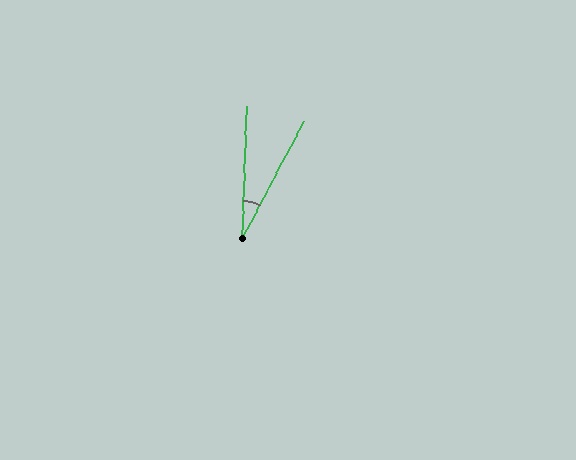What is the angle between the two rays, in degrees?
Approximately 26 degrees.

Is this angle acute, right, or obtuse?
It is acute.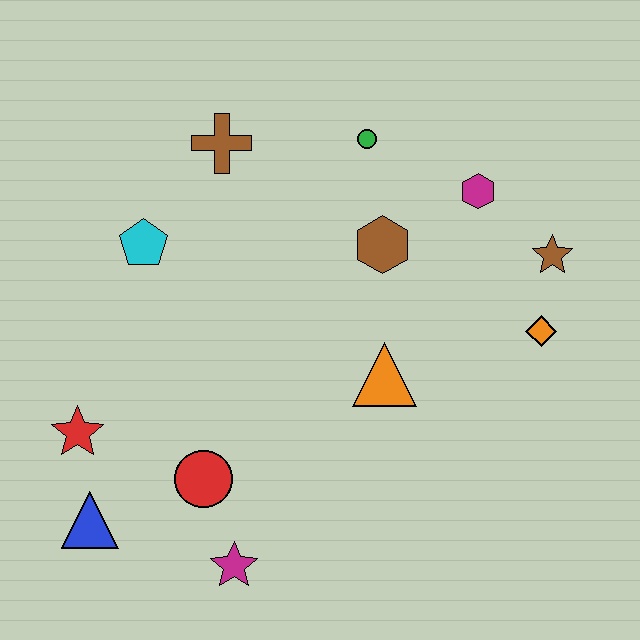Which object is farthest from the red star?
The brown star is farthest from the red star.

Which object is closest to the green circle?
The brown hexagon is closest to the green circle.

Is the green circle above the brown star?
Yes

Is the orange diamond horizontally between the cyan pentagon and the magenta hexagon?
No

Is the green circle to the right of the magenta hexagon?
No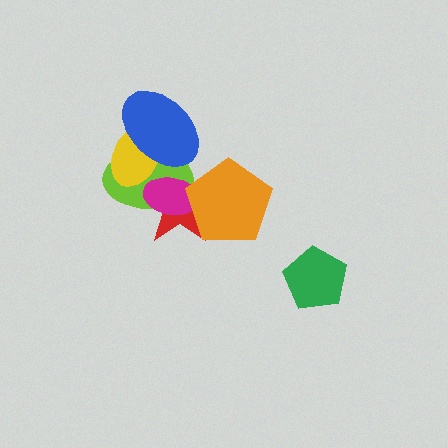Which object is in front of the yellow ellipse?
The blue ellipse is in front of the yellow ellipse.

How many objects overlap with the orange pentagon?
2 objects overlap with the orange pentagon.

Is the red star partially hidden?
Yes, it is partially covered by another shape.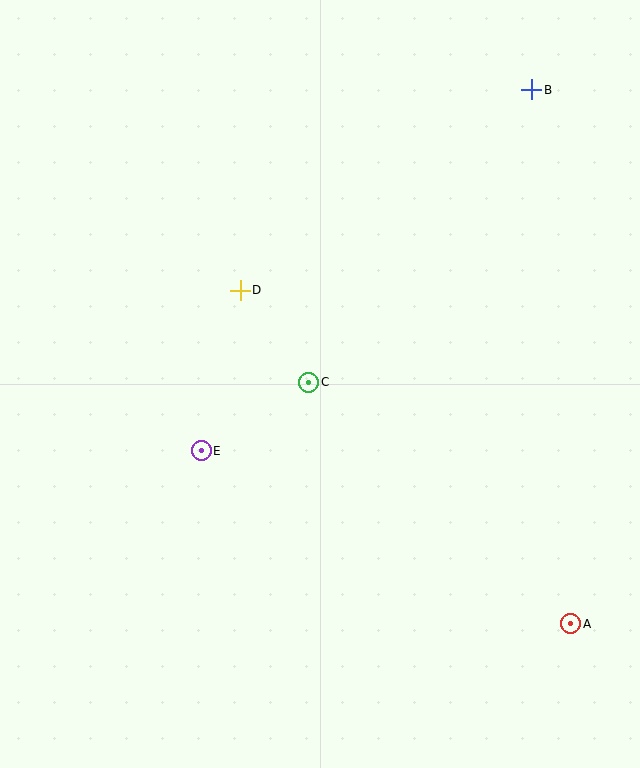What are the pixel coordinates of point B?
Point B is at (532, 90).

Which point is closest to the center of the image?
Point C at (309, 382) is closest to the center.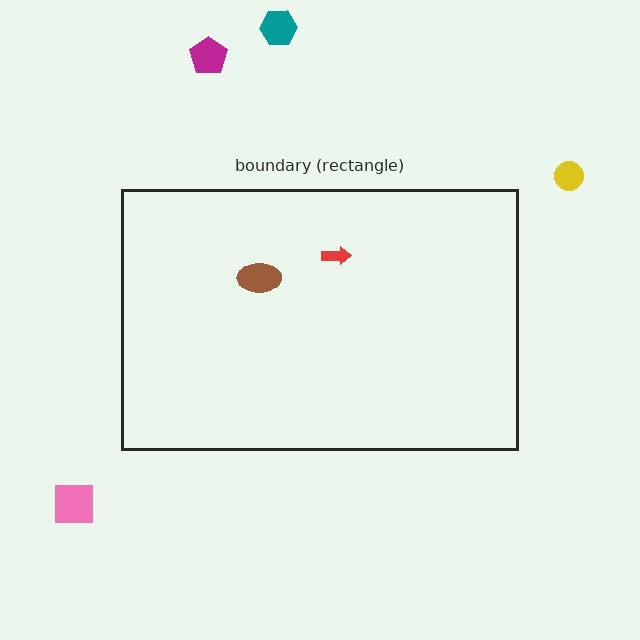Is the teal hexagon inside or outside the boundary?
Outside.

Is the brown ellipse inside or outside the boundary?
Inside.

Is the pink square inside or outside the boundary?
Outside.